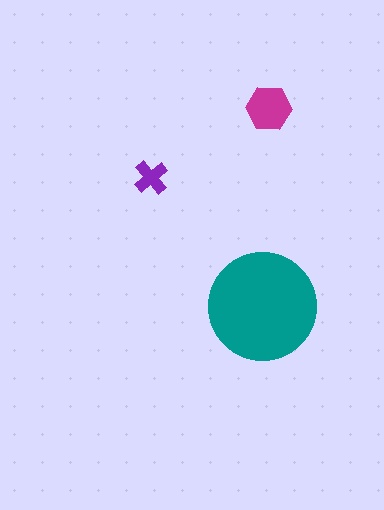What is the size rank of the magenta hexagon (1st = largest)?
2nd.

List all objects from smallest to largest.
The purple cross, the magenta hexagon, the teal circle.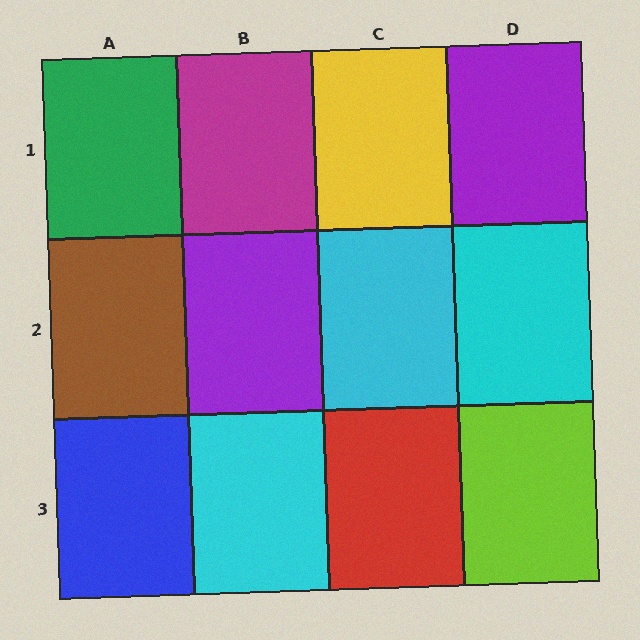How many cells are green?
1 cell is green.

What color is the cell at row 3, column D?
Lime.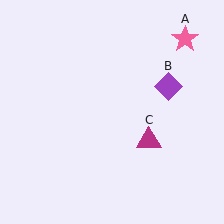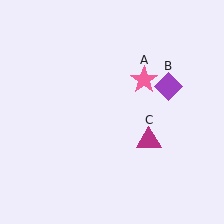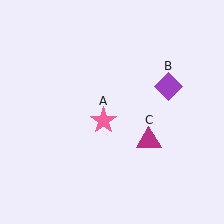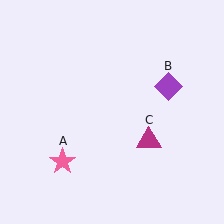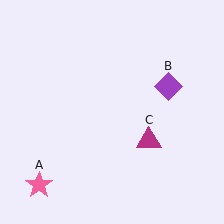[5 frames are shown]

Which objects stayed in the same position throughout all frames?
Purple diamond (object B) and magenta triangle (object C) remained stationary.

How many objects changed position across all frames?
1 object changed position: pink star (object A).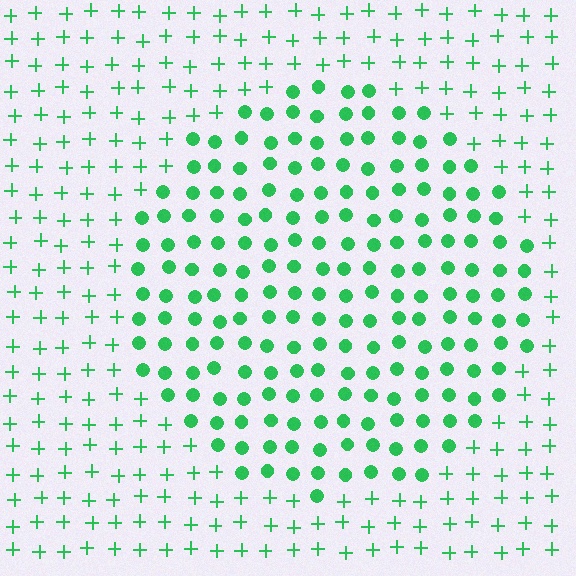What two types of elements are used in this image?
The image uses circles inside the circle region and plus signs outside it.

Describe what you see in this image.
The image is filled with small green elements arranged in a uniform grid. A circle-shaped region contains circles, while the surrounding area contains plus signs. The boundary is defined purely by the change in element shape.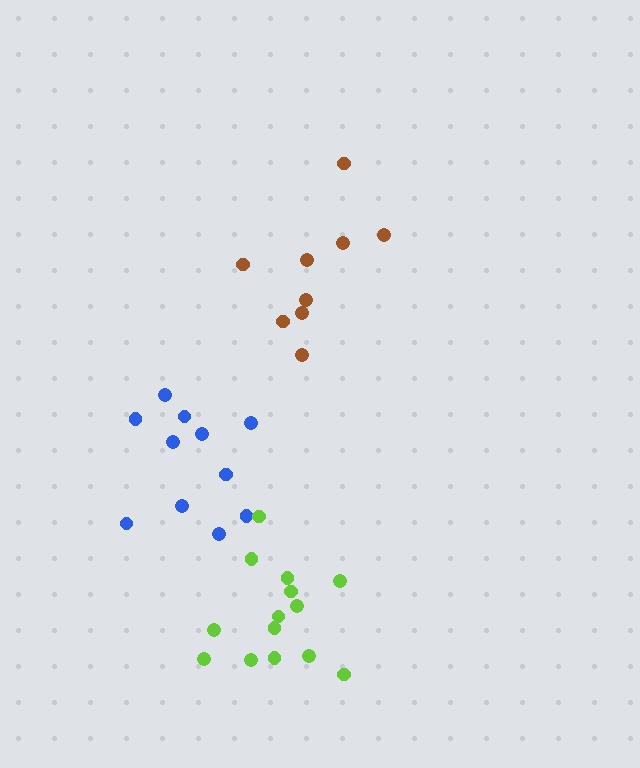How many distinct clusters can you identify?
There are 3 distinct clusters.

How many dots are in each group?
Group 1: 11 dots, Group 2: 9 dots, Group 3: 14 dots (34 total).